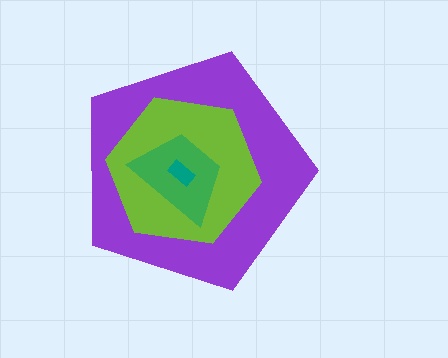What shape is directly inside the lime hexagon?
The green trapezoid.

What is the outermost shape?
The purple pentagon.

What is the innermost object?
The teal rectangle.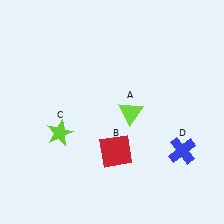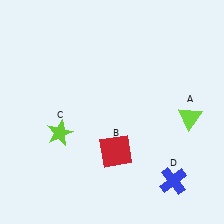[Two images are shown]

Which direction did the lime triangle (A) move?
The lime triangle (A) moved right.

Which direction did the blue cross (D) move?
The blue cross (D) moved down.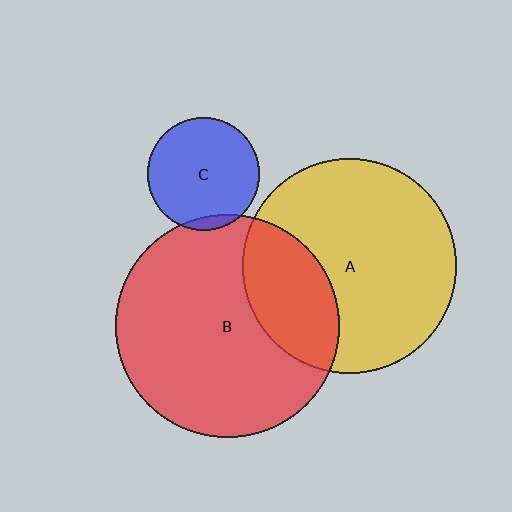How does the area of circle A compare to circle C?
Approximately 3.6 times.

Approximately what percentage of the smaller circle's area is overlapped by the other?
Approximately 5%.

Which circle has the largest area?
Circle B (red).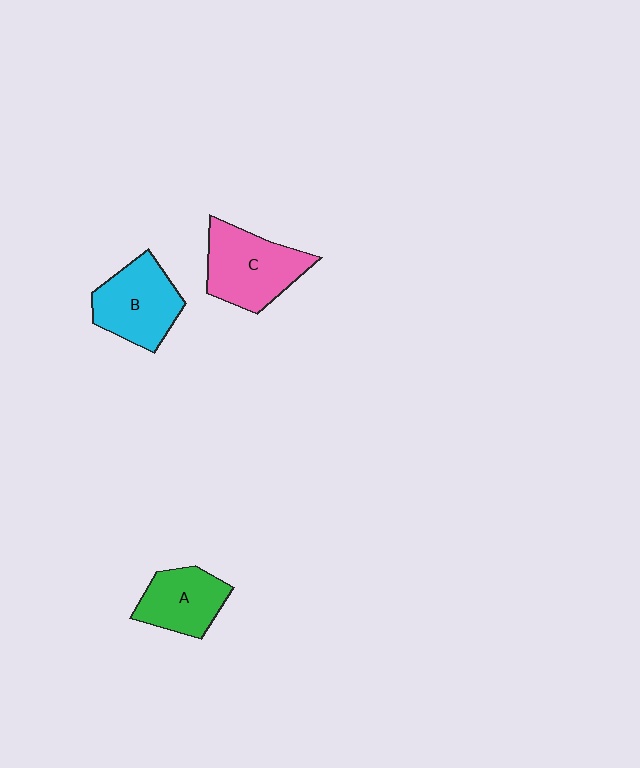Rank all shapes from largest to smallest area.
From largest to smallest: C (pink), B (cyan), A (green).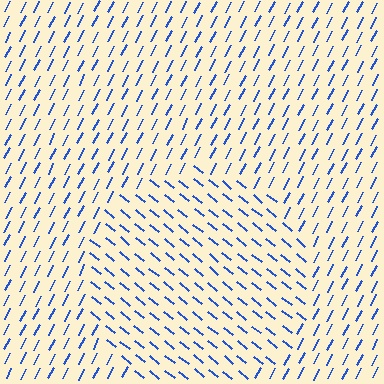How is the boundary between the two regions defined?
The boundary is defined purely by a change in line orientation (approximately 78 degrees difference). All lines are the same color and thickness.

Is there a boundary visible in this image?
Yes, there is a texture boundary formed by a change in line orientation.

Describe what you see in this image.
The image is filled with small blue line segments. A circle region in the image has lines oriented differently from the surrounding lines, creating a visible texture boundary.